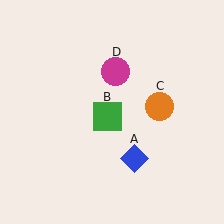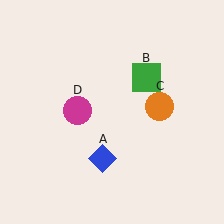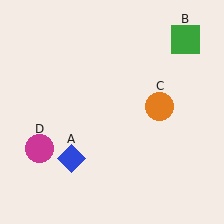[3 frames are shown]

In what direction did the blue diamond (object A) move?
The blue diamond (object A) moved left.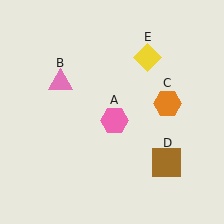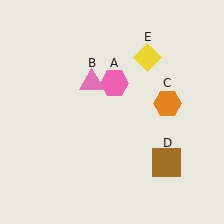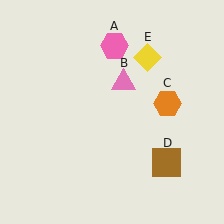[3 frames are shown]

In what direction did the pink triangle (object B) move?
The pink triangle (object B) moved right.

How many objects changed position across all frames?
2 objects changed position: pink hexagon (object A), pink triangle (object B).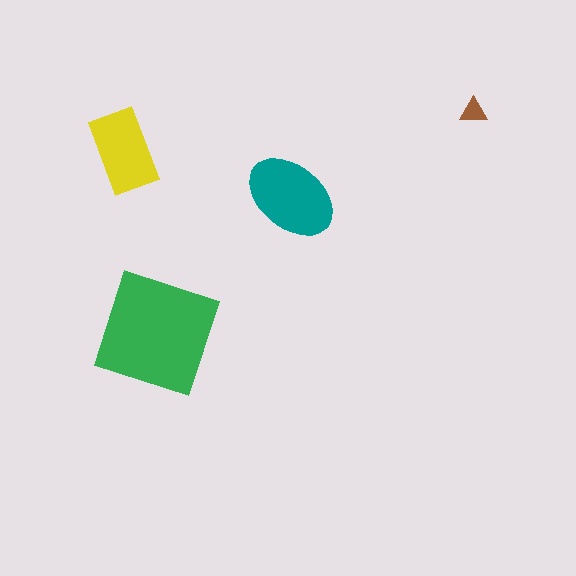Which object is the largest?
The green square.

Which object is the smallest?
The brown triangle.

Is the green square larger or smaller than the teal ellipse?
Larger.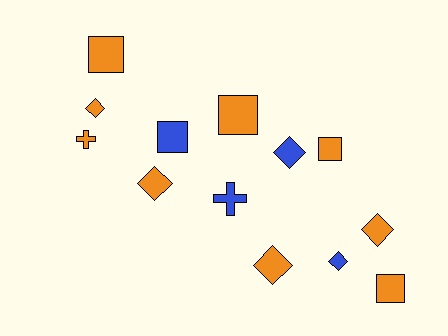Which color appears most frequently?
Orange, with 9 objects.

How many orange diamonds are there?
There are 4 orange diamonds.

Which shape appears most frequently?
Diamond, with 6 objects.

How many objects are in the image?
There are 13 objects.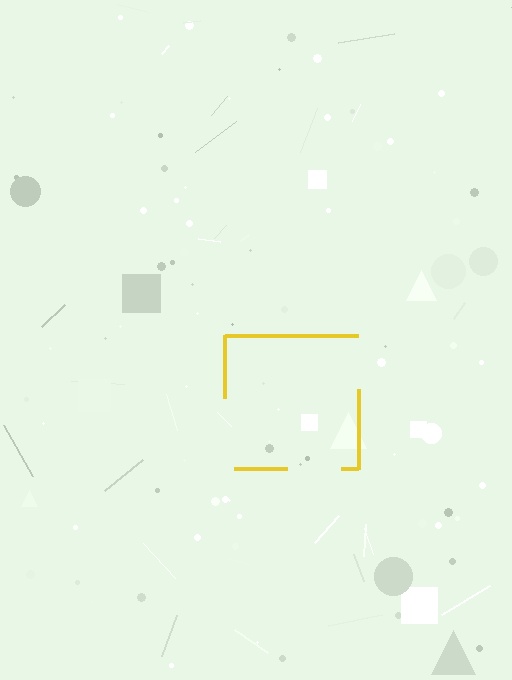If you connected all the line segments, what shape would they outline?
They would outline a square.